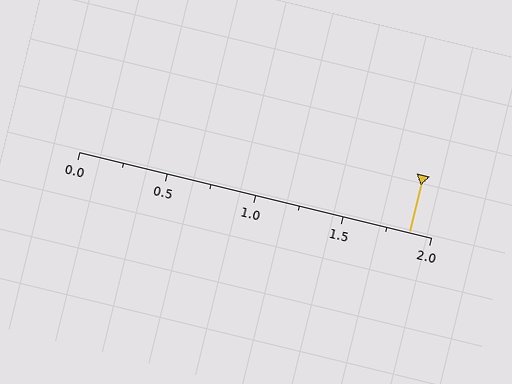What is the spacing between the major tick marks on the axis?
The major ticks are spaced 0.5 apart.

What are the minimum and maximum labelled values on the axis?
The axis runs from 0.0 to 2.0.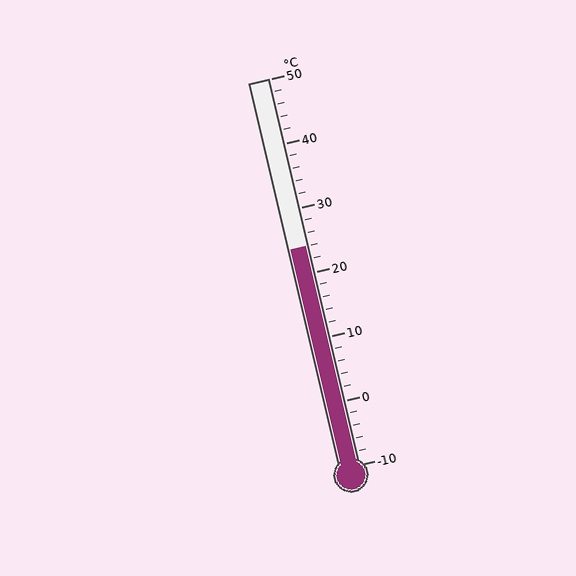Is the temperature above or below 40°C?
The temperature is below 40°C.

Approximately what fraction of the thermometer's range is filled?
The thermometer is filled to approximately 55% of its range.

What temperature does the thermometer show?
The thermometer shows approximately 24°C.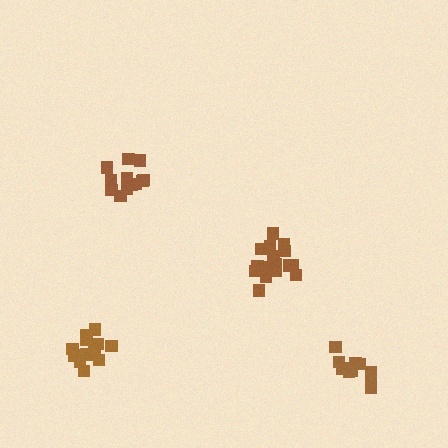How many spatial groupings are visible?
There are 4 spatial groupings.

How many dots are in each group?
Group 1: 13 dots, Group 2: 12 dots, Group 3: 12 dots, Group 4: 17 dots (54 total).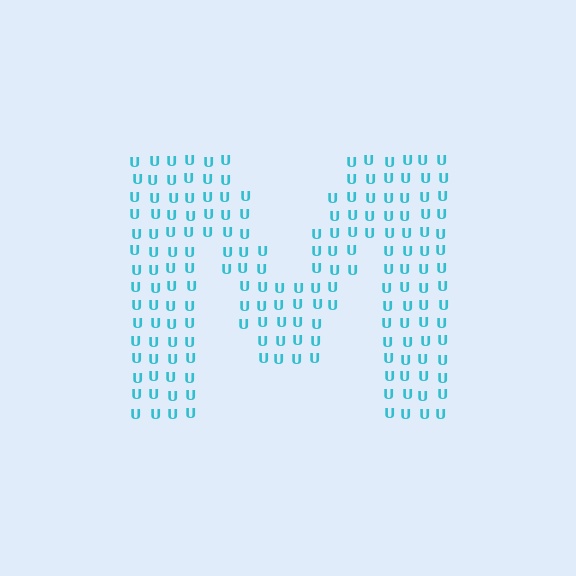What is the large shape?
The large shape is the letter M.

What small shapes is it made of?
It is made of small letter U's.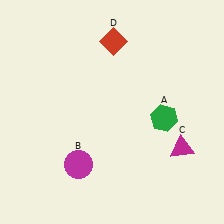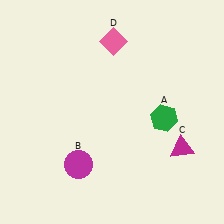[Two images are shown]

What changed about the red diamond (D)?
In Image 1, D is red. In Image 2, it changed to pink.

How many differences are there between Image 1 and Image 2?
There is 1 difference between the two images.